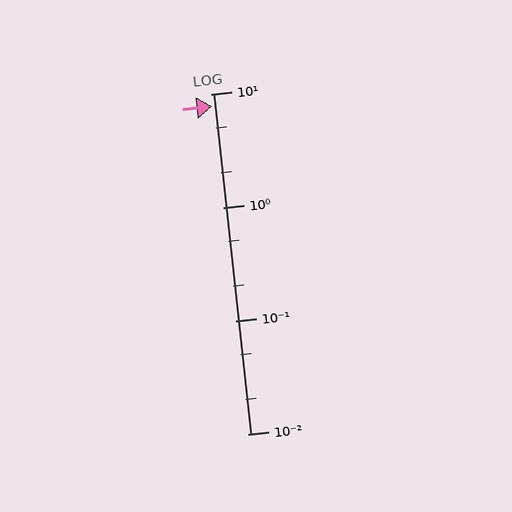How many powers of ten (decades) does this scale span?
The scale spans 3 decades, from 0.01 to 10.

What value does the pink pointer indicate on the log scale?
The pointer indicates approximately 7.7.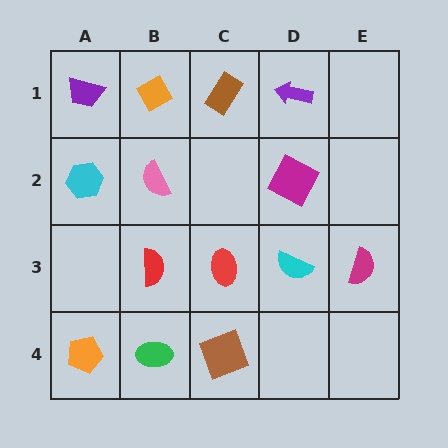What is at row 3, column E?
A magenta semicircle.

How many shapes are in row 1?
4 shapes.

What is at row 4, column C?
A brown square.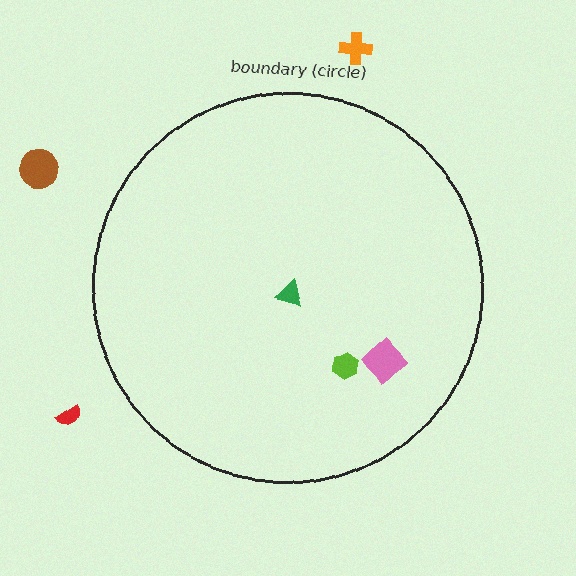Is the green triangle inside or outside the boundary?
Inside.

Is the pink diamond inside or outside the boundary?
Inside.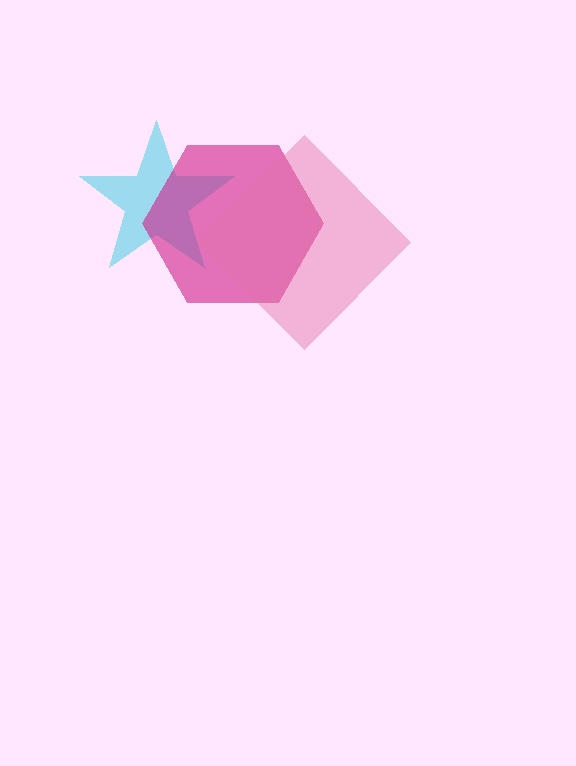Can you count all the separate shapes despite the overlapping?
Yes, there are 3 separate shapes.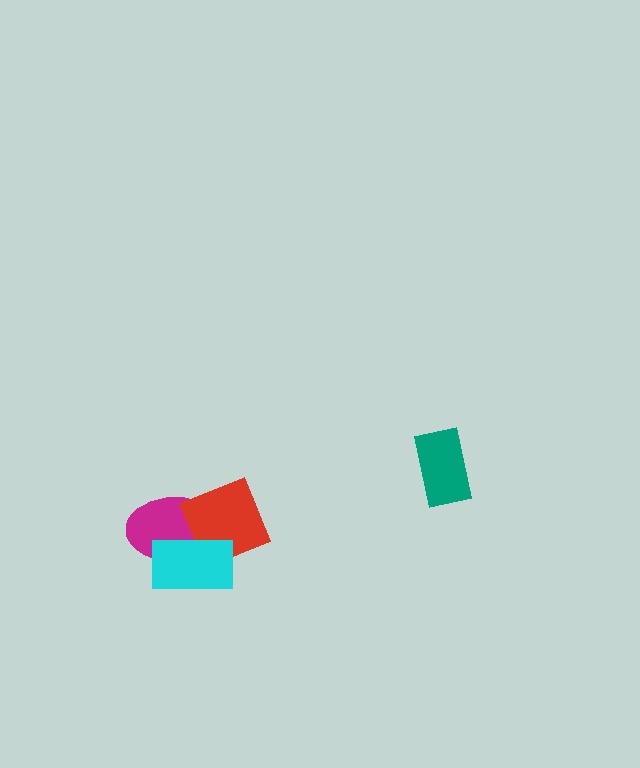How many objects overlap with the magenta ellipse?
2 objects overlap with the magenta ellipse.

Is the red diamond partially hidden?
Yes, it is partially covered by another shape.